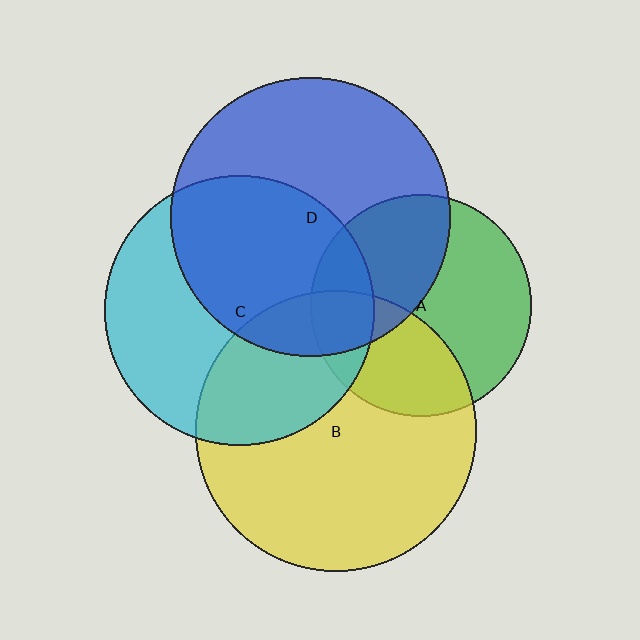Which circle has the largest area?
Circle B (yellow).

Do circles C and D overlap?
Yes.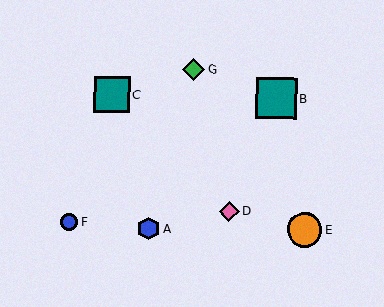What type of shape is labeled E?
Shape E is an orange circle.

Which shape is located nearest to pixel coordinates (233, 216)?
The pink diamond (labeled D) at (229, 211) is nearest to that location.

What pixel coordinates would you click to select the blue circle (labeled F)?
Click at (70, 222) to select the blue circle F.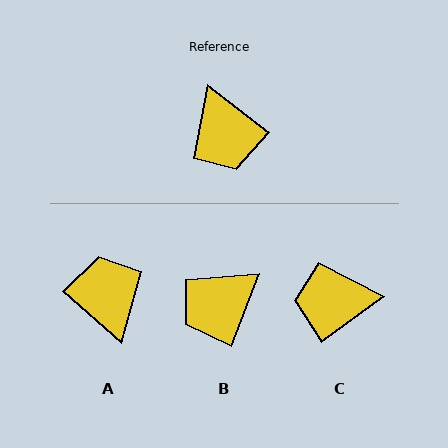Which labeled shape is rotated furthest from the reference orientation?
A, about 176 degrees away.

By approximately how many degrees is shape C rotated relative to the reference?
Approximately 106 degrees clockwise.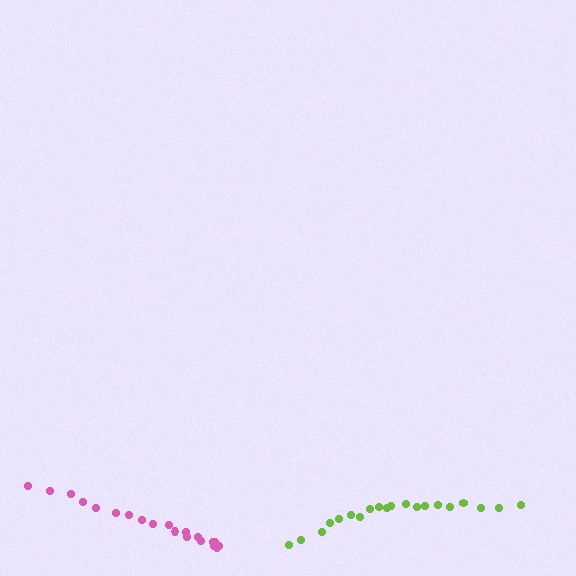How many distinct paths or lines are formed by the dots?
There are 2 distinct paths.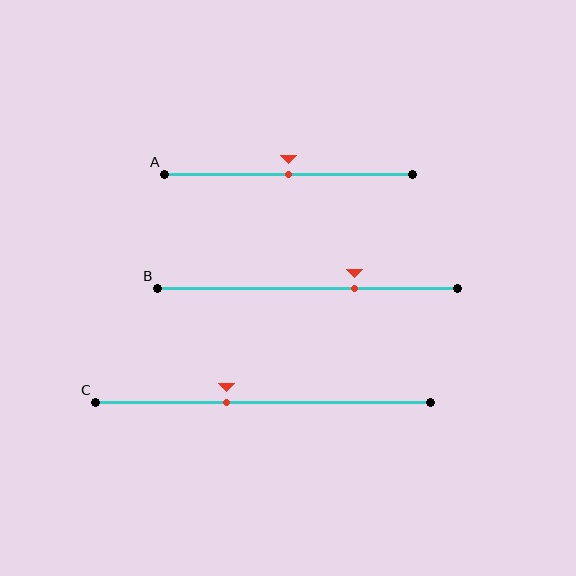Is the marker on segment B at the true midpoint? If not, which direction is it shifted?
No, the marker on segment B is shifted to the right by about 16% of the segment length.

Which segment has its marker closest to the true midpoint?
Segment A has its marker closest to the true midpoint.